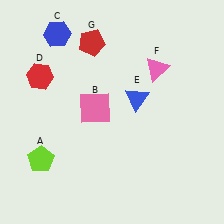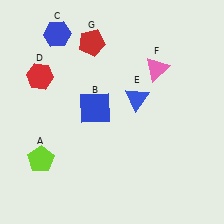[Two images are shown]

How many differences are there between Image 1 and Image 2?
There is 1 difference between the two images.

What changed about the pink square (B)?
In Image 1, B is pink. In Image 2, it changed to blue.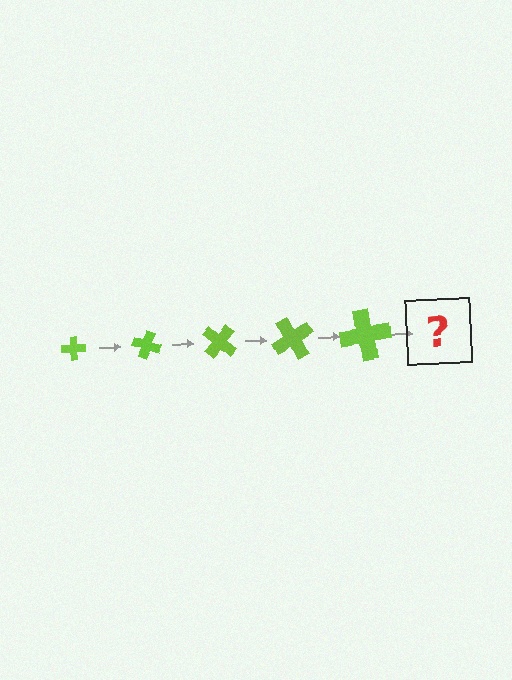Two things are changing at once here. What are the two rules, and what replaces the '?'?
The two rules are that the cross grows larger each step and it rotates 20 degrees each step. The '?' should be a cross, larger than the previous one and rotated 100 degrees from the start.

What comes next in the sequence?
The next element should be a cross, larger than the previous one and rotated 100 degrees from the start.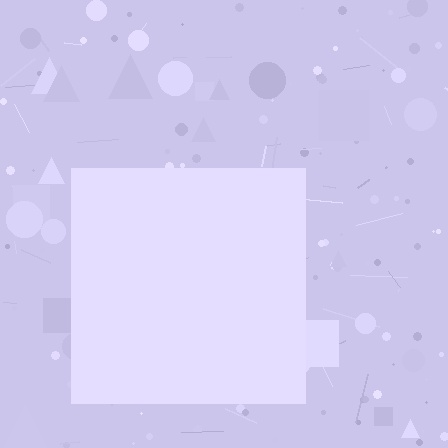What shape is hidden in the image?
A square is hidden in the image.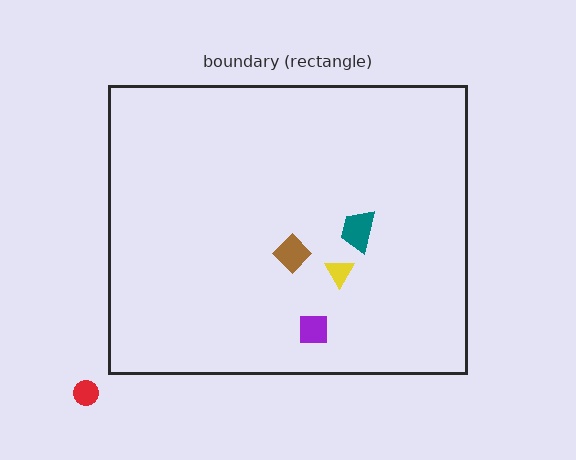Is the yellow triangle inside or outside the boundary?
Inside.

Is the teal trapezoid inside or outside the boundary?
Inside.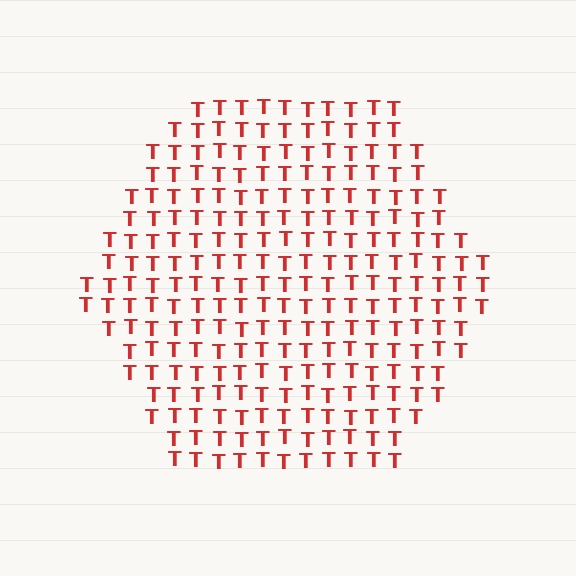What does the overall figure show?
The overall figure shows a hexagon.